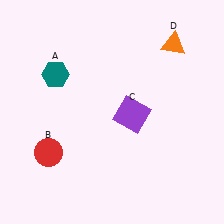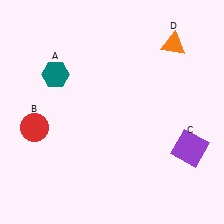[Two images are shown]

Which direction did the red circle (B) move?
The red circle (B) moved up.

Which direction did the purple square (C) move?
The purple square (C) moved right.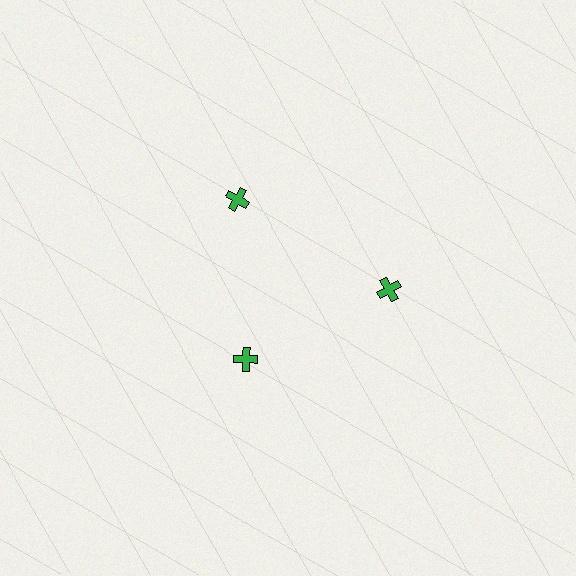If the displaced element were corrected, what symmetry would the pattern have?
It would have 3-fold rotational symmetry — the pattern would map onto itself every 120 degrees.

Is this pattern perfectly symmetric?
No. The 3 green crosses are arranged in a ring, but one element near the 7 o'clock position is pulled inward toward the center, breaking the 3-fold rotational symmetry.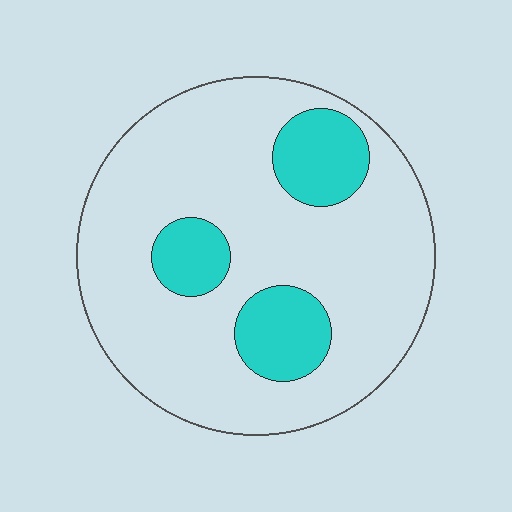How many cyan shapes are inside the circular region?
3.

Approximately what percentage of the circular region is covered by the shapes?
Approximately 20%.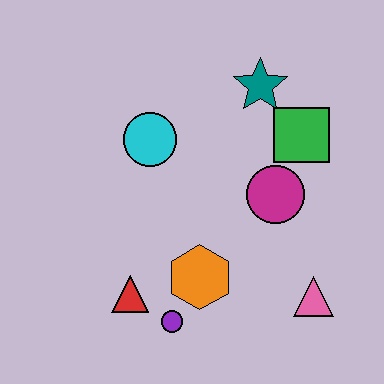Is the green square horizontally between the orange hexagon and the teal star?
No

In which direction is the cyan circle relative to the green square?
The cyan circle is to the left of the green square.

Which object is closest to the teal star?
The green square is closest to the teal star.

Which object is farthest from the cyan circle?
The pink triangle is farthest from the cyan circle.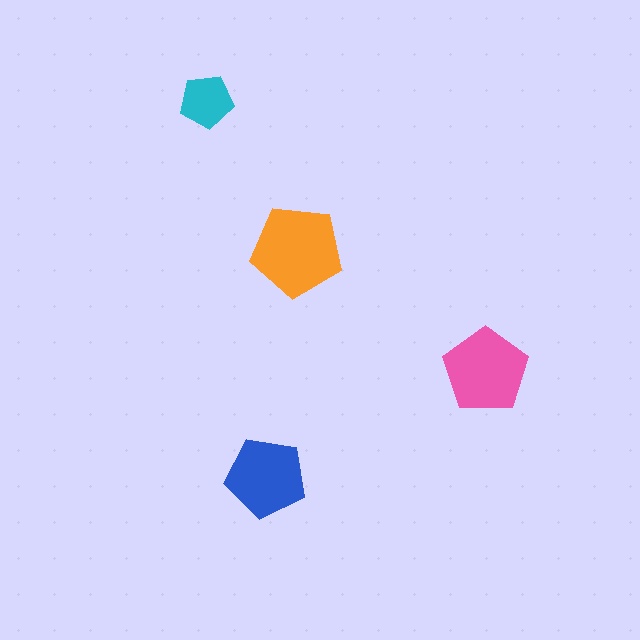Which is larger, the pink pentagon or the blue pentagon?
The pink one.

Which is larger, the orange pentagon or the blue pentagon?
The orange one.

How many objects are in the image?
There are 4 objects in the image.